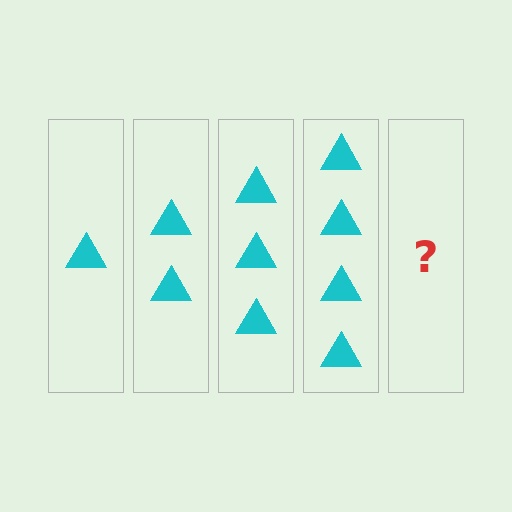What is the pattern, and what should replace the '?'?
The pattern is that each step adds one more triangle. The '?' should be 5 triangles.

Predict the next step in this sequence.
The next step is 5 triangles.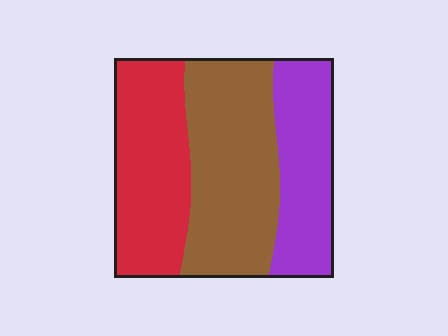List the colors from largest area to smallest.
From largest to smallest: brown, red, purple.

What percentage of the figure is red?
Red takes up between a quarter and a half of the figure.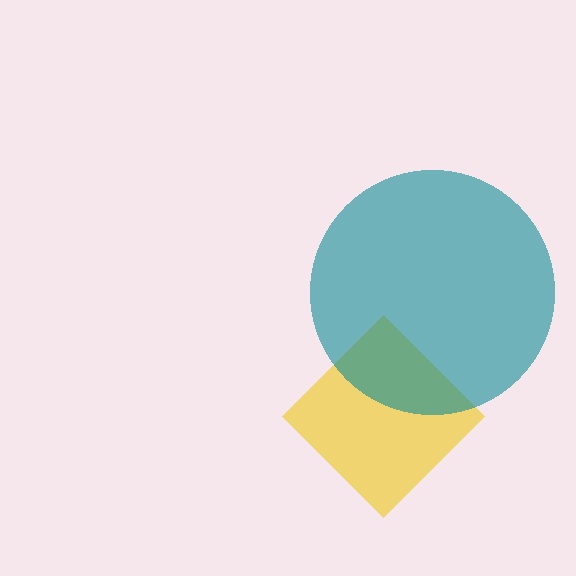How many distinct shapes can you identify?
There are 2 distinct shapes: a yellow diamond, a teal circle.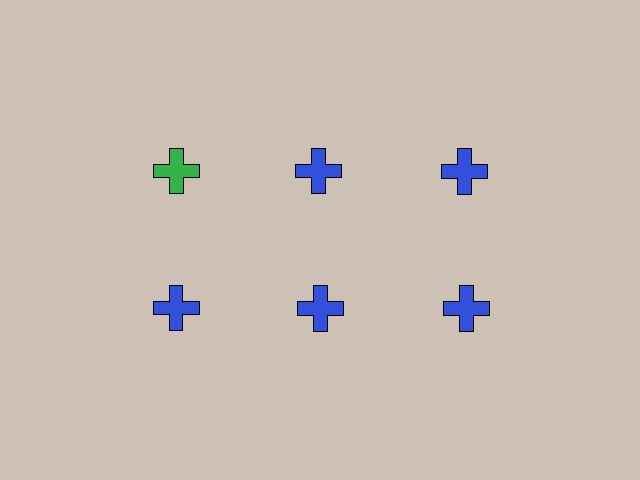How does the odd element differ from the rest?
It has a different color: green instead of blue.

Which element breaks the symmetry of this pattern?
The green cross in the top row, leftmost column breaks the symmetry. All other shapes are blue crosses.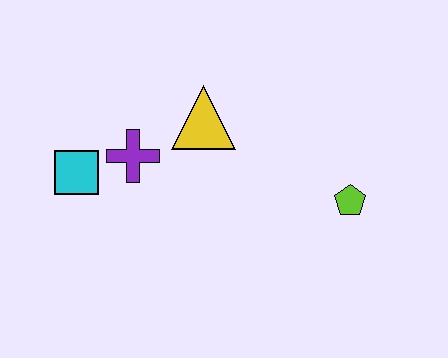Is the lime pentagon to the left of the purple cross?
No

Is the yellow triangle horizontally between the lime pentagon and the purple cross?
Yes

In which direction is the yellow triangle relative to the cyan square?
The yellow triangle is to the right of the cyan square.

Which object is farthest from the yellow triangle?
The lime pentagon is farthest from the yellow triangle.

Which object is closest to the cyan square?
The purple cross is closest to the cyan square.